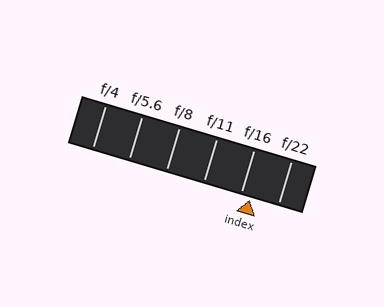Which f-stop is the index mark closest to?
The index mark is closest to f/16.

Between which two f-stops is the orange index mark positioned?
The index mark is between f/16 and f/22.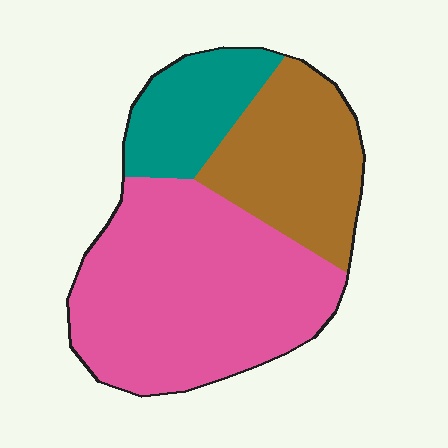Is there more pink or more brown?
Pink.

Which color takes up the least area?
Teal, at roughly 15%.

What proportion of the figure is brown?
Brown takes up between a sixth and a third of the figure.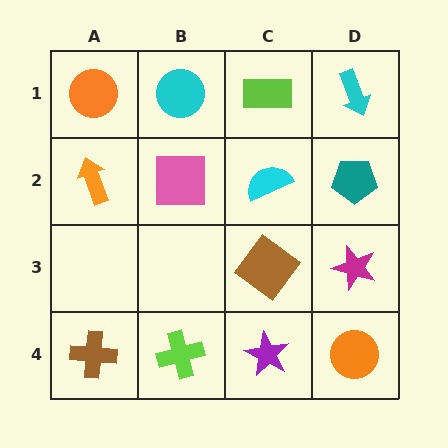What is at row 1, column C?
A lime rectangle.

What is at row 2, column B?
A pink square.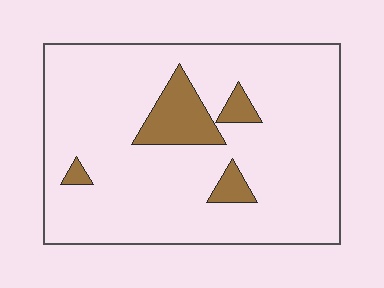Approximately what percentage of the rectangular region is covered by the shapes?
Approximately 10%.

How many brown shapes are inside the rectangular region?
4.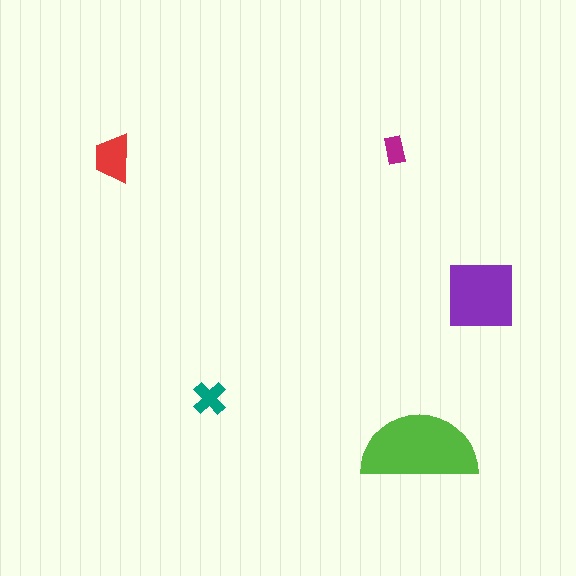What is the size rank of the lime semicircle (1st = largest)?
1st.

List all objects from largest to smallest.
The lime semicircle, the purple square, the red trapezoid, the teal cross, the magenta rectangle.